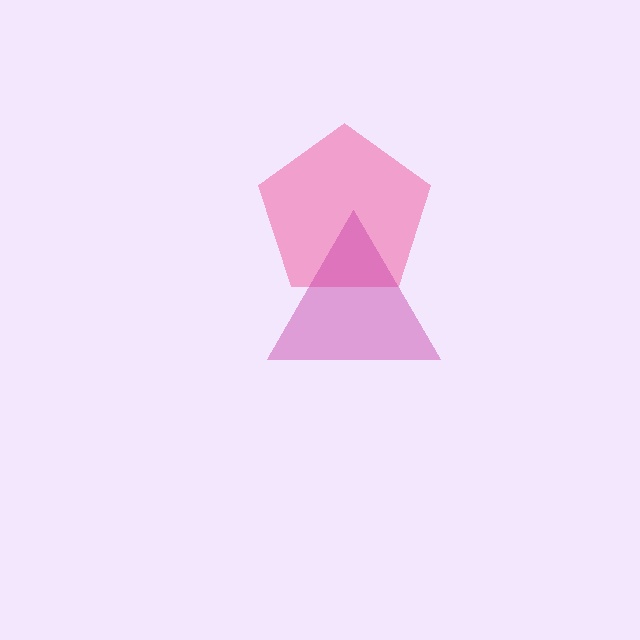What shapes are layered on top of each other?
The layered shapes are: a pink pentagon, a magenta triangle.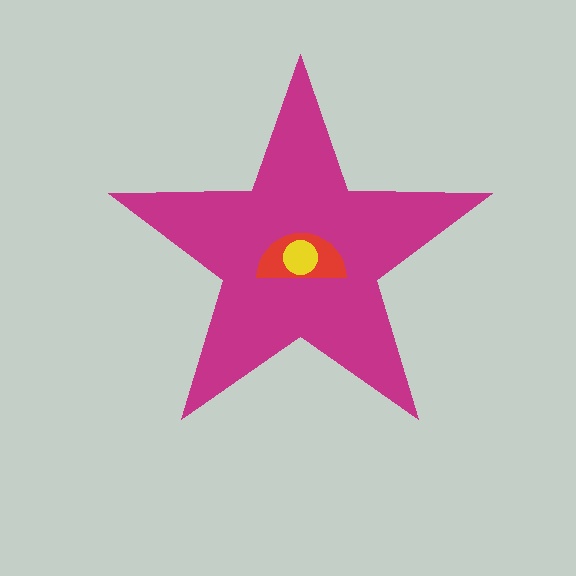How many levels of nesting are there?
3.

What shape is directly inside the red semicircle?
The yellow circle.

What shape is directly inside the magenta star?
The red semicircle.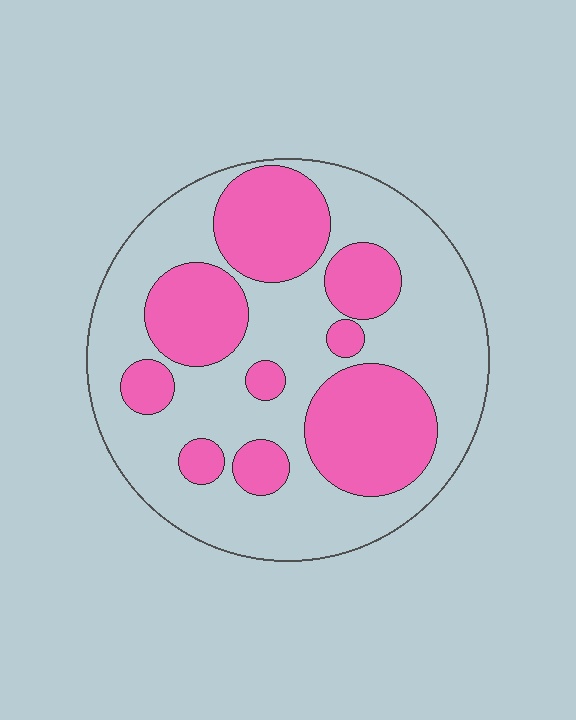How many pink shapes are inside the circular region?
9.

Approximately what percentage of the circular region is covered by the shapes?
Approximately 35%.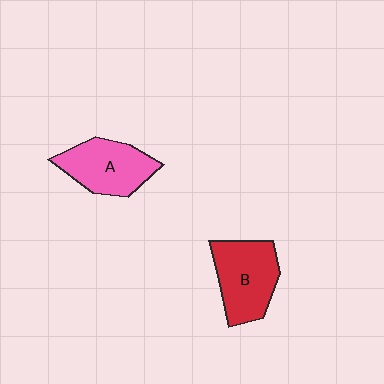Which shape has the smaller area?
Shape A (pink).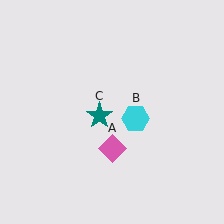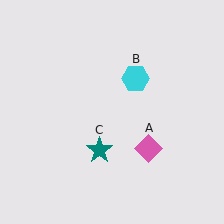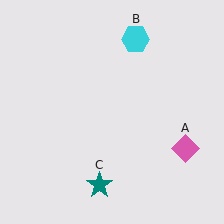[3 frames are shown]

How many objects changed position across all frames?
3 objects changed position: pink diamond (object A), cyan hexagon (object B), teal star (object C).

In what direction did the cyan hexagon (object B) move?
The cyan hexagon (object B) moved up.